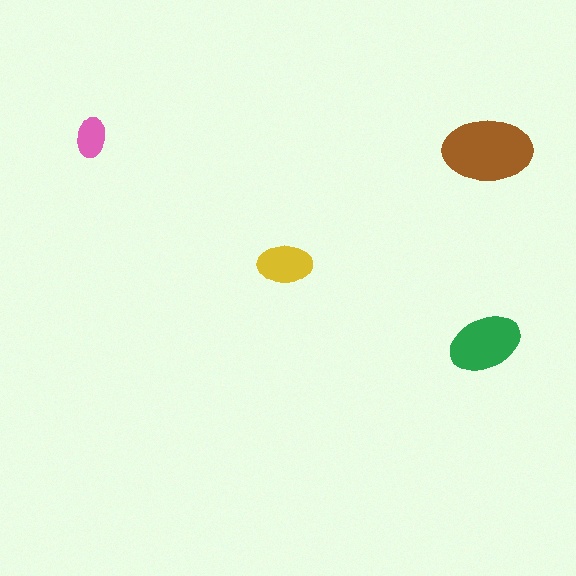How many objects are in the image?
There are 4 objects in the image.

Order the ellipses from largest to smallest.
the brown one, the green one, the yellow one, the pink one.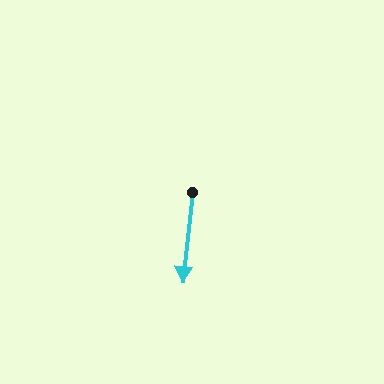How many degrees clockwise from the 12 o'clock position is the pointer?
Approximately 186 degrees.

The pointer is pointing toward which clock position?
Roughly 6 o'clock.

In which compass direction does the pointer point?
South.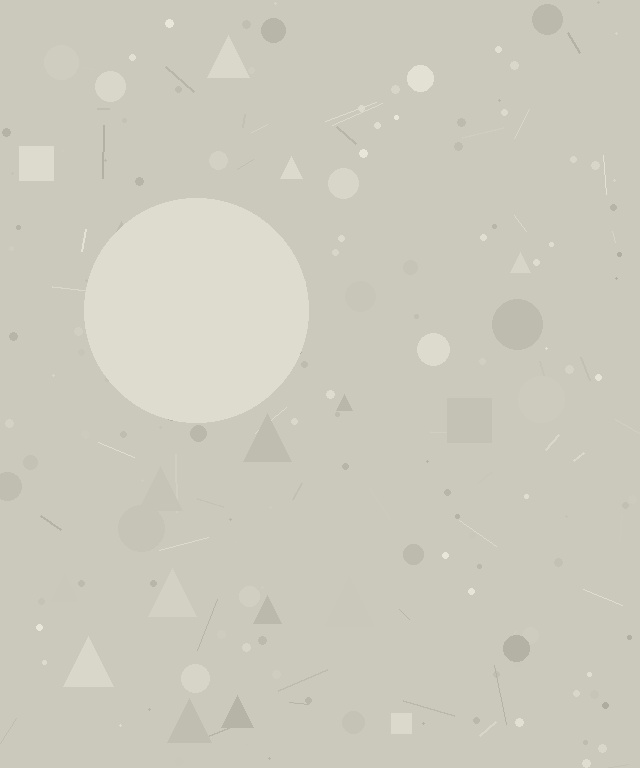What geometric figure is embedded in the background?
A circle is embedded in the background.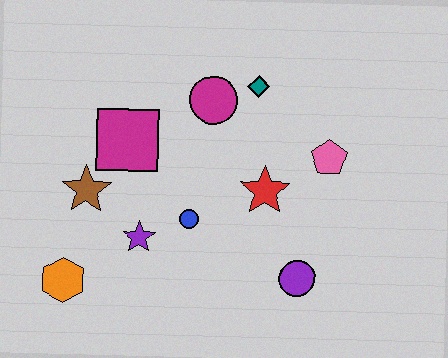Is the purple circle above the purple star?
No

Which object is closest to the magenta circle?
The teal diamond is closest to the magenta circle.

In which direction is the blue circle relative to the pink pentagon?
The blue circle is to the left of the pink pentagon.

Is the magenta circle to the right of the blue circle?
Yes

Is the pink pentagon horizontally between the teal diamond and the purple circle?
No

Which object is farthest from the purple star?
The pink pentagon is farthest from the purple star.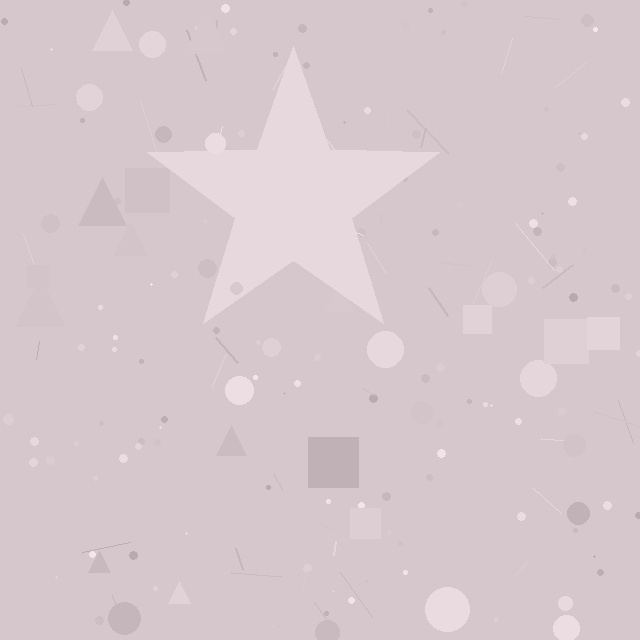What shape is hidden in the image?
A star is hidden in the image.